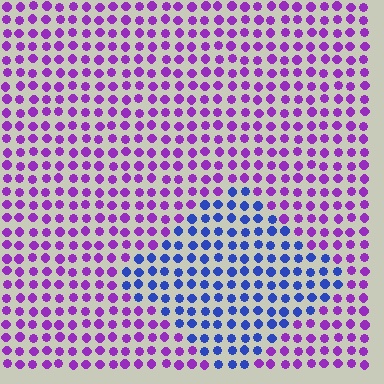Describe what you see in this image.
The image is filled with small purple elements in a uniform arrangement. A diamond-shaped region is visible where the elements are tinted to a slightly different hue, forming a subtle color boundary.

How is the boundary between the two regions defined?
The boundary is defined purely by a slight shift in hue (about 55 degrees). Spacing, size, and orientation are identical on both sides.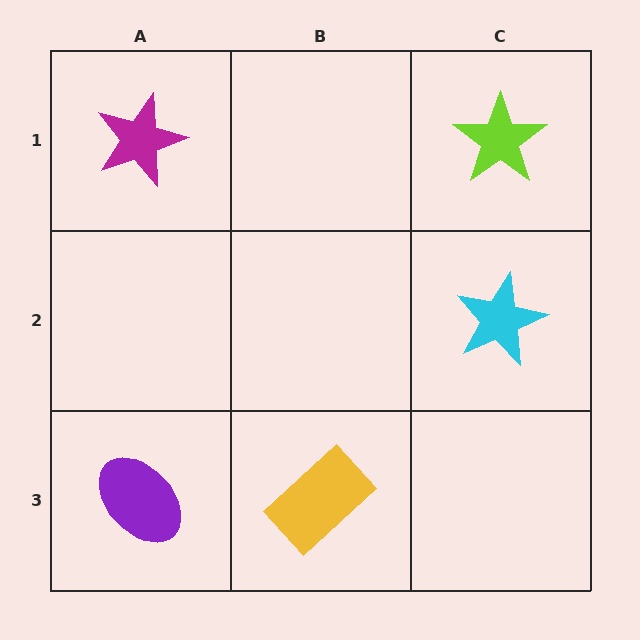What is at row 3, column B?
A yellow rectangle.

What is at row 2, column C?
A cyan star.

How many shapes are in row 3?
2 shapes.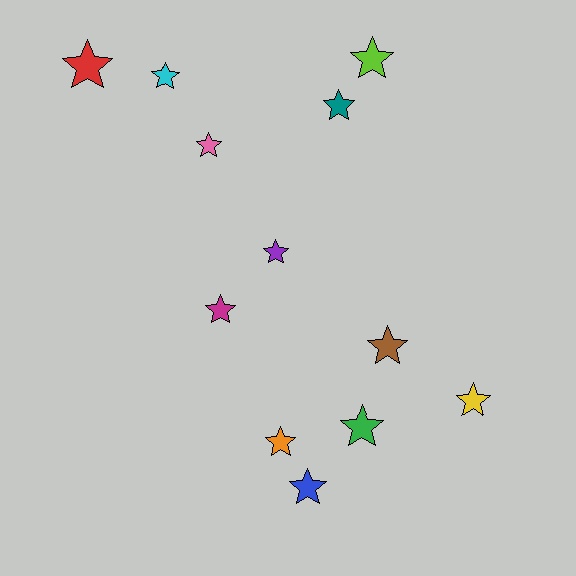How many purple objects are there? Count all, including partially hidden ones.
There is 1 purple object.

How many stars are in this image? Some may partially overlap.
There are 12 stars.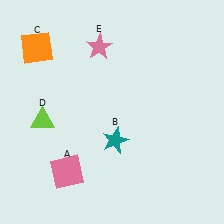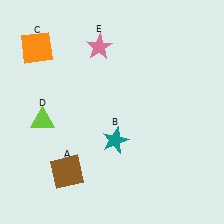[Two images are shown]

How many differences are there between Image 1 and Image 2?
There is 1 difference between the two images.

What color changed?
The square (A) changed from pink in Image 1 to brown in Image 2.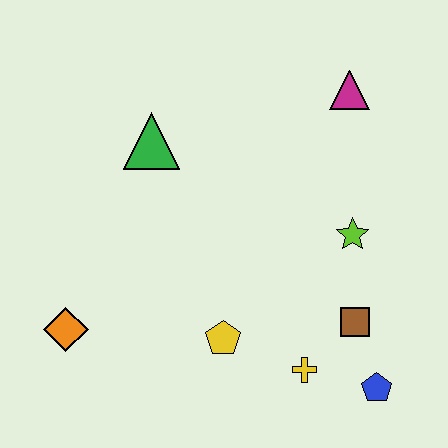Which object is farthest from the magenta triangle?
The orange diamond is farthest from the magenta triangle.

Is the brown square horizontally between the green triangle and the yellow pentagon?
No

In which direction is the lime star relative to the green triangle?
The lime star is to the right of the green triangle.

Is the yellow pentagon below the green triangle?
Yes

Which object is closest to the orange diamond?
The yellow pentagon is closest to the orange diamond.